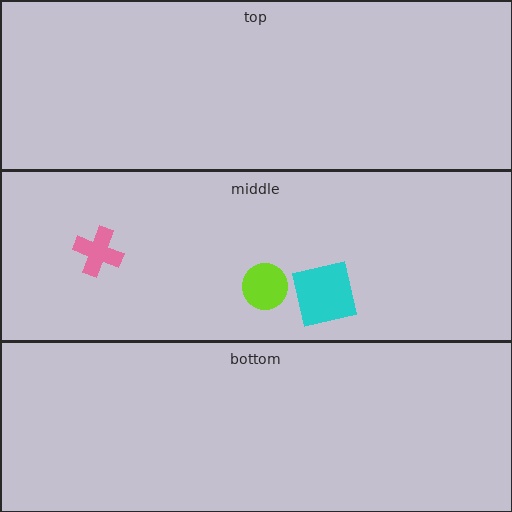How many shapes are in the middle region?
3.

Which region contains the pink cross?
The middle region.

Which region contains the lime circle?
The middle region.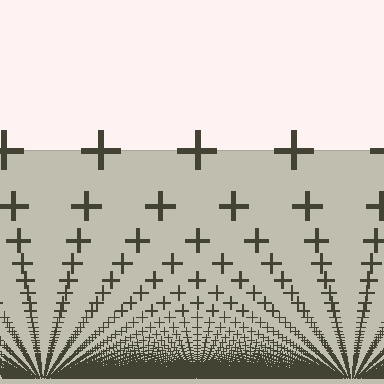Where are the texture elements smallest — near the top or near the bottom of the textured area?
Near the bottom.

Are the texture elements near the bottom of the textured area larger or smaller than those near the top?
Smaller. The gradient is inverted — elements near the bottom are smaller and denser.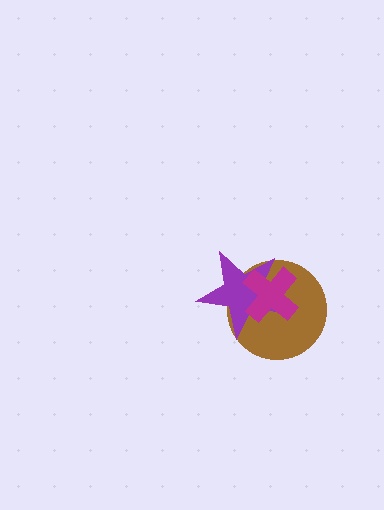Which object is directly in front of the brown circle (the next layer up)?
The purple star is directly in front of the brown circle.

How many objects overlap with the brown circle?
2 objects overlap with the brown circle.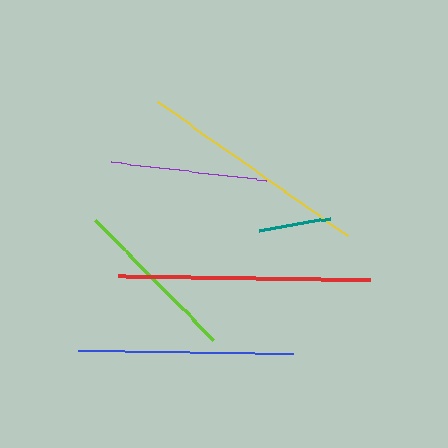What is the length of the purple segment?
The purple segment is approximately 156 pixels long.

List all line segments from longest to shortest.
From longest to shortest: red, yellow, blue, lime, purple, teal.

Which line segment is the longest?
The red line is the longest at approximately 251 pixels.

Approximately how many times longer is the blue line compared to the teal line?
The blue line is approximately 3.0 times the length of the teal line.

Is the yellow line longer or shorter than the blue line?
The yellow line is longer than the blue line.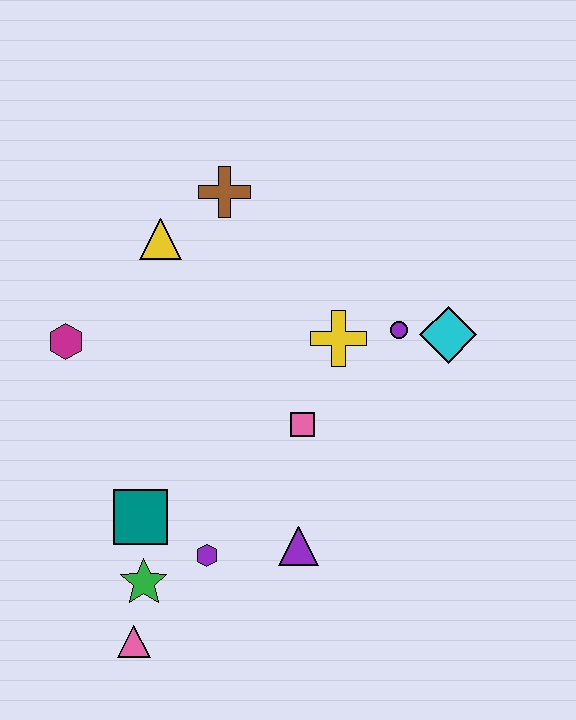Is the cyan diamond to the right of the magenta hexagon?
Yes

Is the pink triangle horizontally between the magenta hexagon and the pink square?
Yes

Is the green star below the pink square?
Yes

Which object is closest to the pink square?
The yellow cross is closest to the pink square.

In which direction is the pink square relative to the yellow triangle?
The pink square is below the yellow triangle.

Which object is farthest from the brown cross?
The pink triangle is farthest from the brown cross.